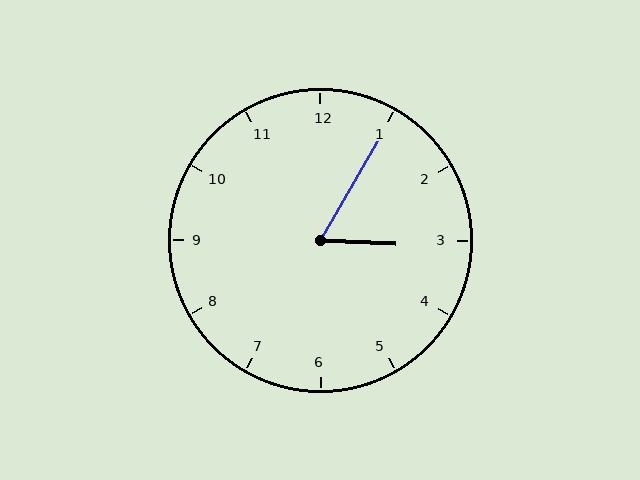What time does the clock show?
3:05.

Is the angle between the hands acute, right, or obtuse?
It is acute.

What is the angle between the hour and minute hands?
Approximately 62 degrees.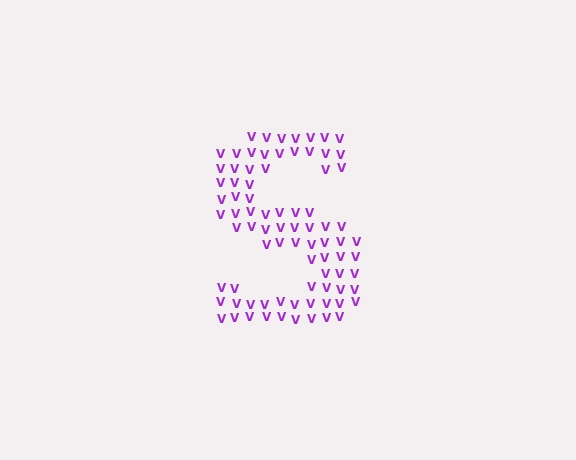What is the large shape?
The large shape is the letter S.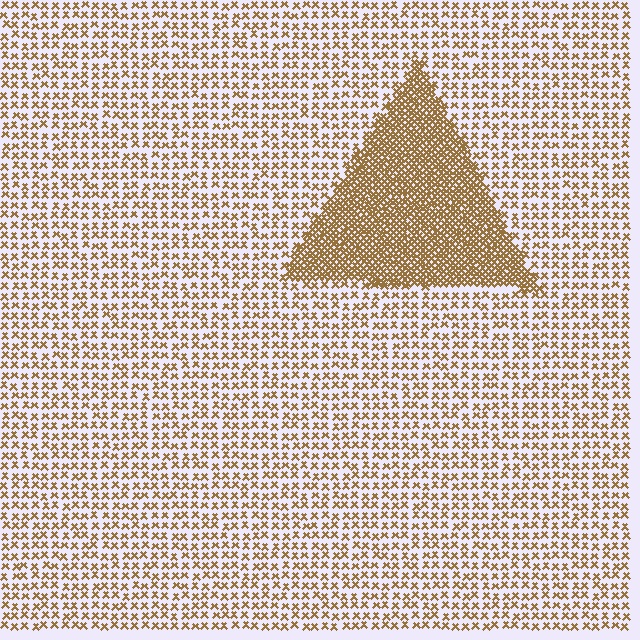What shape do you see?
I see a triangle.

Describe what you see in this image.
The image contains small brown elements arranged at two different densities. A triangle-shaped region is visible where the elements are more densely packed than the surrounding area.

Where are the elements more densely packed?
The elements are more densely packed inside the triangle boundary.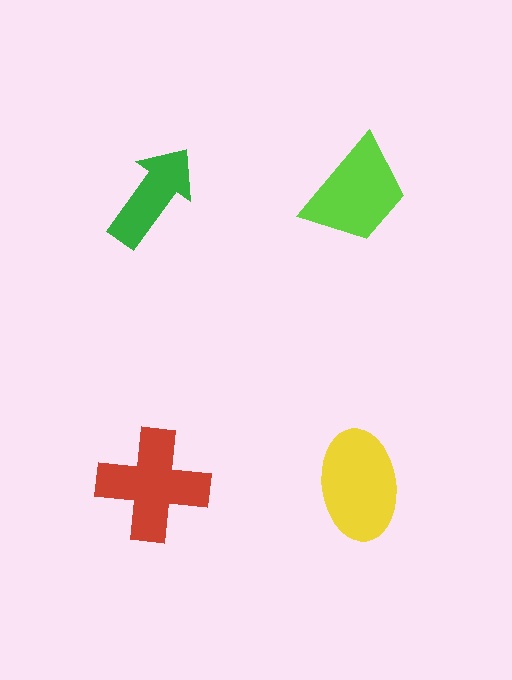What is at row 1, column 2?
A lime trapezoid.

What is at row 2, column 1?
A red cross.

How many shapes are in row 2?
2 shapes.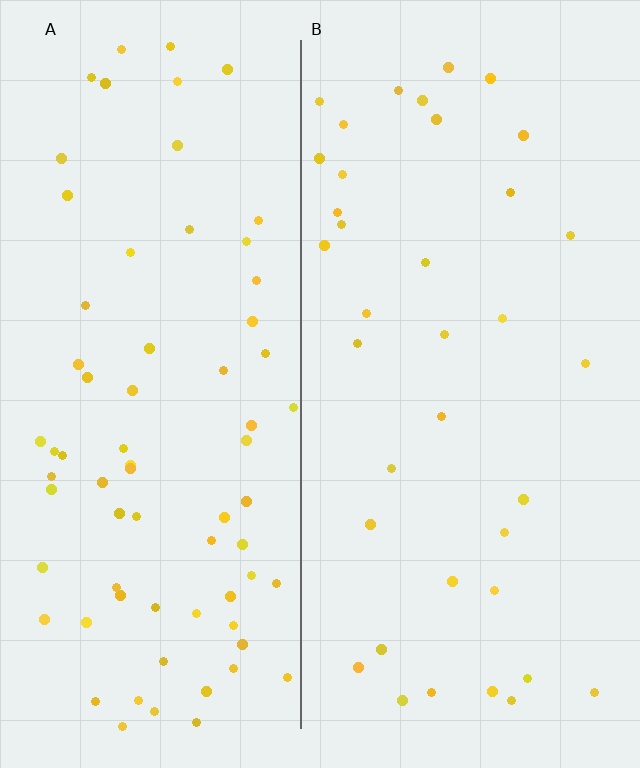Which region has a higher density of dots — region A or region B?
A (the left).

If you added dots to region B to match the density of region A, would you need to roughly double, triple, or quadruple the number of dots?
Approximately double.